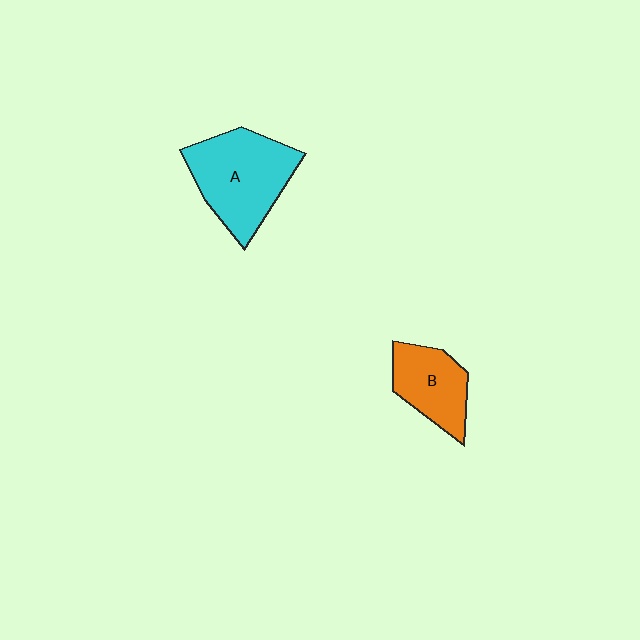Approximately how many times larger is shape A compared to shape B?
Approximately 1.6 times.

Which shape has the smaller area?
Shape B (orange).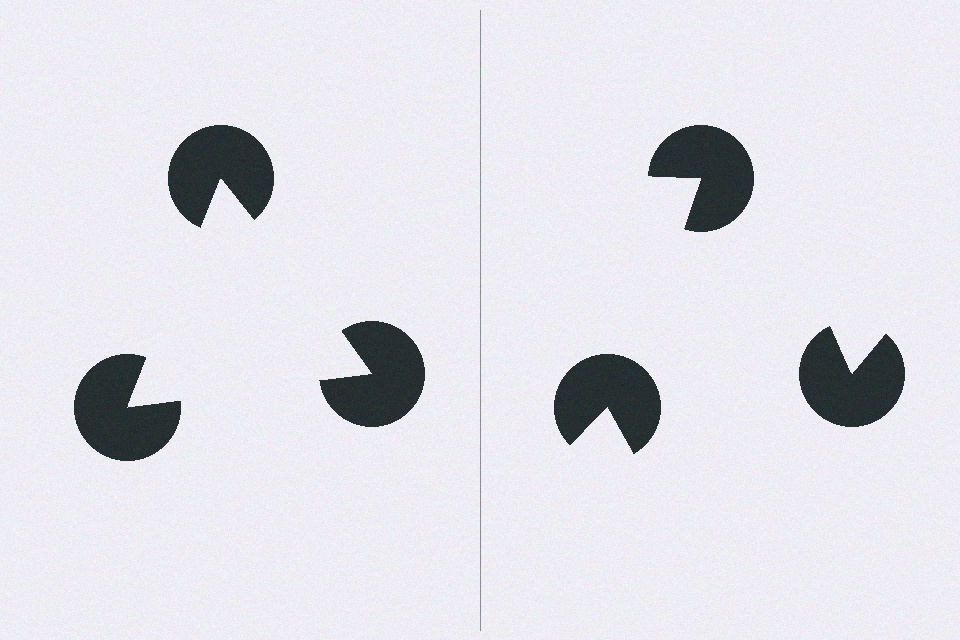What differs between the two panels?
The pac-man discs are positioned identically on both sides; only the wedge orientations differ. On the left they align to a triangle; on the right they are misaligned.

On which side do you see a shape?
An illusory triangle appears on the left side. On the right side the wedge cuts are rotated, so no coherent shape forms.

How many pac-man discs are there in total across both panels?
6 — 3 on each side.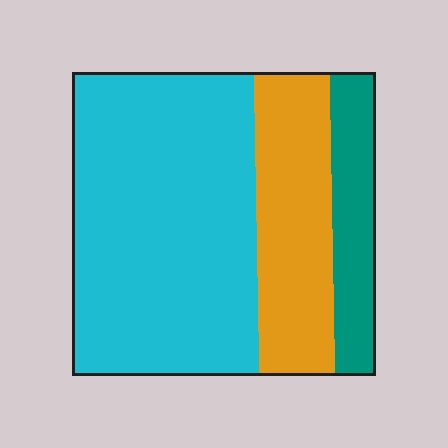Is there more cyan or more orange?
Cyan.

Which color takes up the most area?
Cyan, at roughly 60%.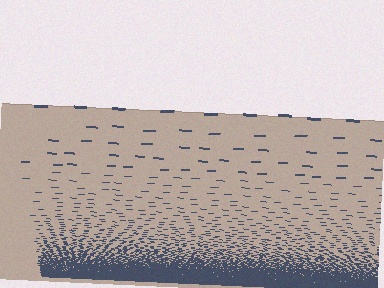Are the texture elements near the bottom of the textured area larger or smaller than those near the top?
Smaller. The gradient is inverted — elements near the bottom are smaller and denser.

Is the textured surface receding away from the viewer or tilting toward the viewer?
The surface appears to tilt toward the viewer. Texture elements get larger and sparser toward the top.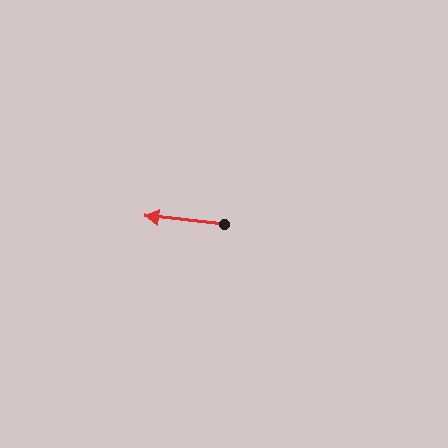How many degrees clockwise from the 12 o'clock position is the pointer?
Approximately 276 degrees.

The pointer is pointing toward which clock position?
Roughly 9 o'clock.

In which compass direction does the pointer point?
West.